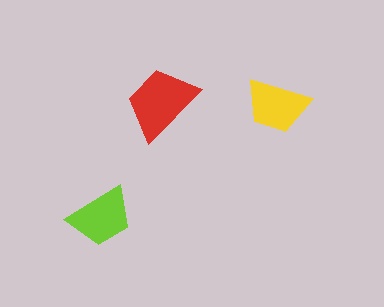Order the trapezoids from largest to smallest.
the red one, the lime one, the yellow one.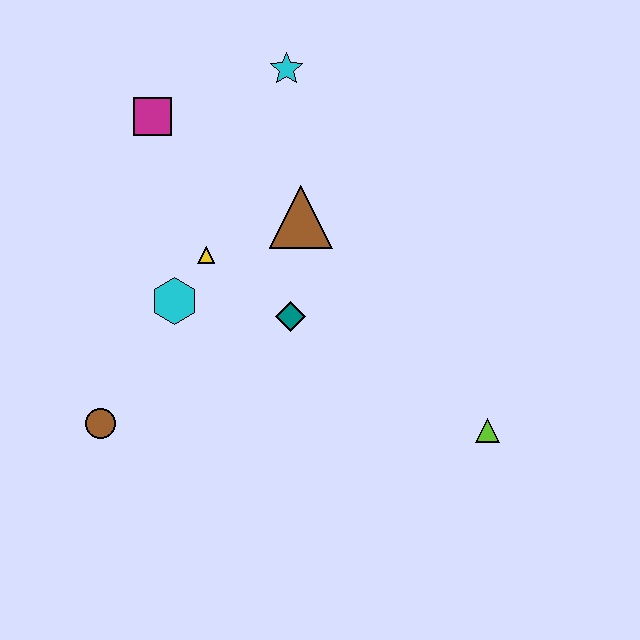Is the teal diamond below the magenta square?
Yes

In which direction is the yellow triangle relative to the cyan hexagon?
The yellow triangle is above the cyan hexagon.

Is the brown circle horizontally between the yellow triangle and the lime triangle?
No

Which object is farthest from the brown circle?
The cyan star is farthest from the brown circle.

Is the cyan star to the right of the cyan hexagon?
Yes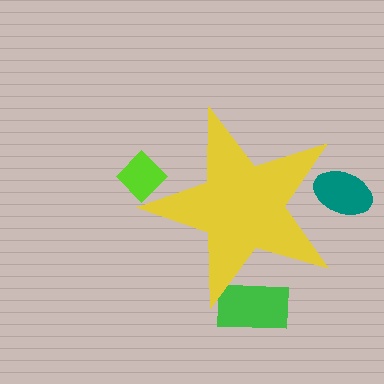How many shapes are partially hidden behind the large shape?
3 shapes are partially hidden.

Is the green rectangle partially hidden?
Yes, the green rectangle is partially hidden behind the yellow star.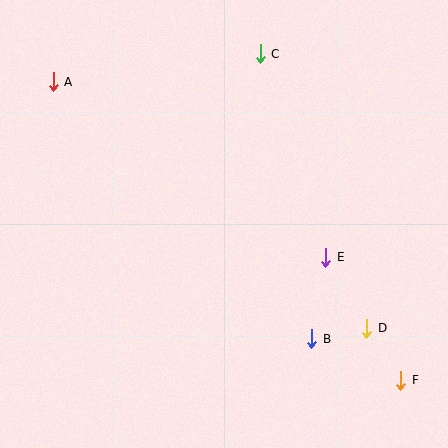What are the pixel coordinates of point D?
Point D is at (367, 328).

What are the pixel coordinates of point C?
Point C is at (260, 54).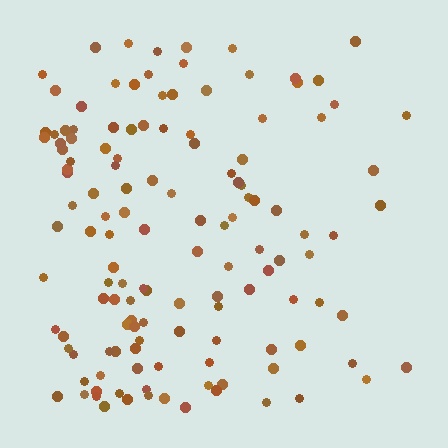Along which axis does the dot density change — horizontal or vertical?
Horizontal.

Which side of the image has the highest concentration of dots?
The left.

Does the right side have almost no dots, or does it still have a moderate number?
Still a moderate number, just noticeably fewer than the left.